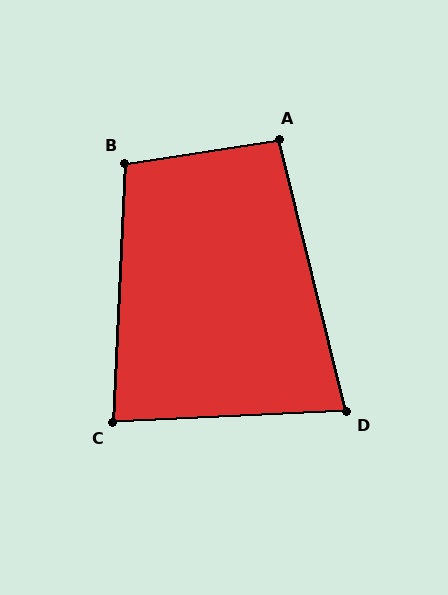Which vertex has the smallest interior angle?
D, at approximately 79 degrees.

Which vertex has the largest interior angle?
B, at approximately 101 degrees.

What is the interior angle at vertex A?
Approximately 95 degrees (obtuse).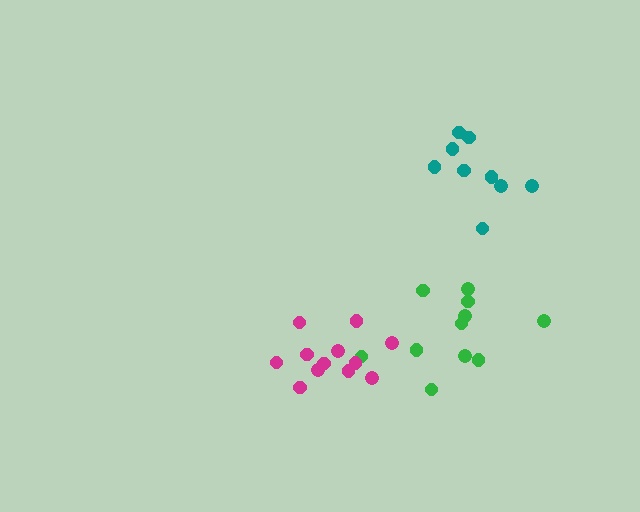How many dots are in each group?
Group 1: 11 dots, Group 2: 9 dots, Group 3: 12 dots (32 total).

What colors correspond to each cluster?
The clusters are colored: green, teal, magenta.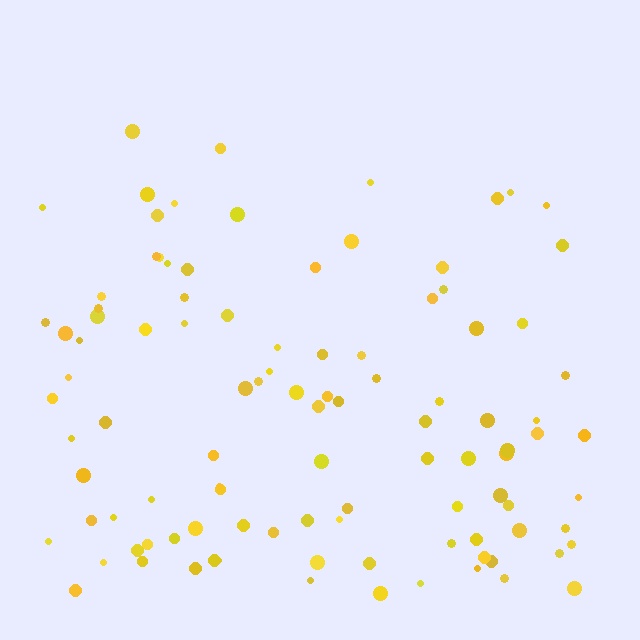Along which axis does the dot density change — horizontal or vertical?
Vertical.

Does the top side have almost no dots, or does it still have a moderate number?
Still a moderate number, just noticeably fewer than the bottom.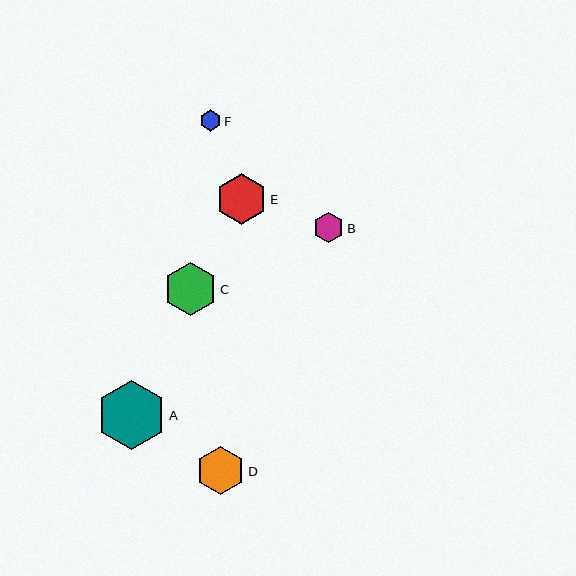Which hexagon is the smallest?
Hexagon F is the smallest with a size of approximately 21 pixels.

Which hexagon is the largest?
Hexagon A is the largest with a size of approximately 69 pixels.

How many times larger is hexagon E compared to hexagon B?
Hexagon E is approximately 1.7 times the size of hexagon B.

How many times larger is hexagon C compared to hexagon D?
Hexagon C is approximately 1.1 times the size of hexagon D.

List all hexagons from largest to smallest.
From largest to smallest: A, C, E, D, B, F.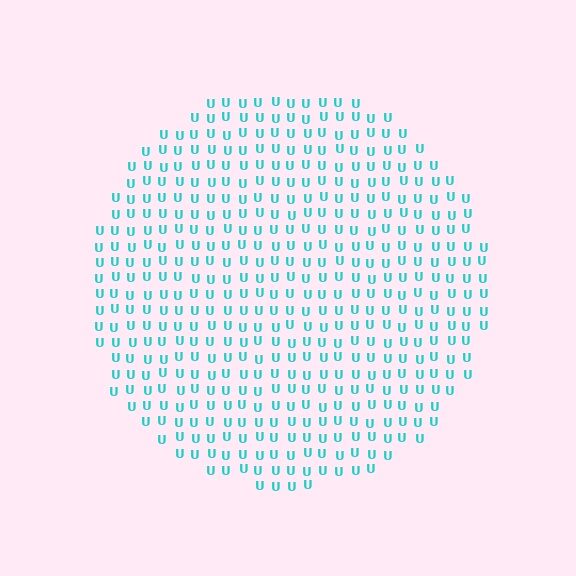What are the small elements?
The small elements are letter U's.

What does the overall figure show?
The overall figure shows a circle.